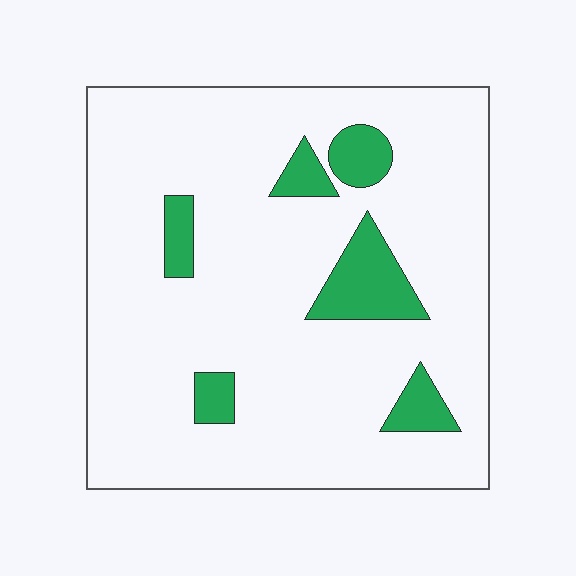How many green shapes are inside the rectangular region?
6.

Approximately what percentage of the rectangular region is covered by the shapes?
Approximately 10%.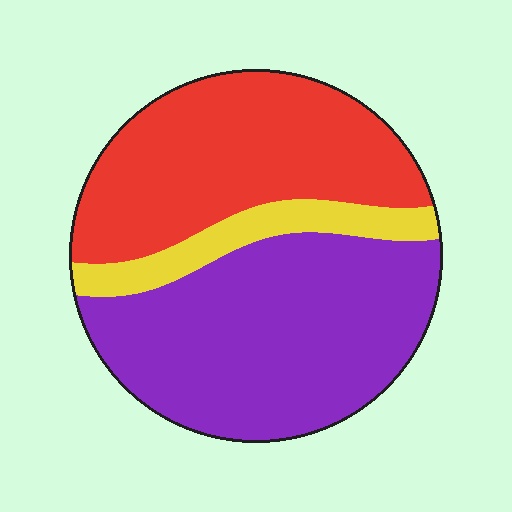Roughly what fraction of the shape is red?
Red takes up between a quarter and a half of the shape.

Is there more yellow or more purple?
Purple.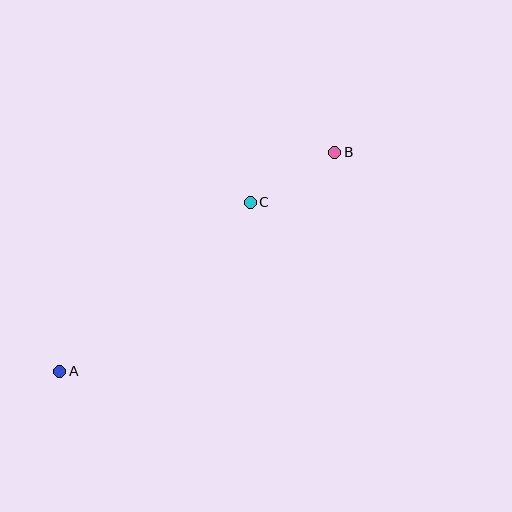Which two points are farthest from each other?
Points A and B are farthest from each other.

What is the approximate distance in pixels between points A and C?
The distance between A and C is approximately 255 pixels.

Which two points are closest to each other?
Points B and C are closest to each other.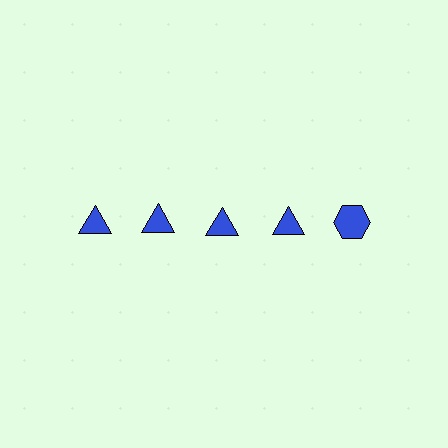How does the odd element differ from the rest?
It has a different shape: hexagon instead of triangle.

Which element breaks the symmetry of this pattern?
The blue hexagon in the top row, rightmost column breaks the symmetry. All other shapes are blue triangles.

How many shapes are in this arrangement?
There are 5 shapes arranged in a grid pattern.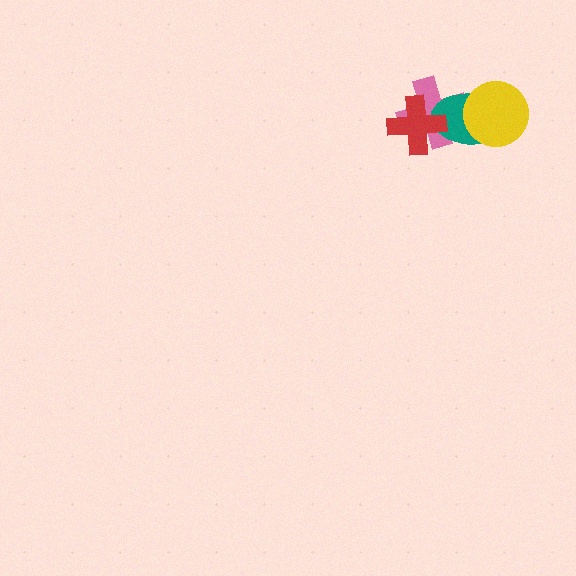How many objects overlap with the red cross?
2 objects overlap with the red cross.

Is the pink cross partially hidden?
Yes, it is partially covered by another shape.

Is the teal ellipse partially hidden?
Yes, it is partially covered by another shape.